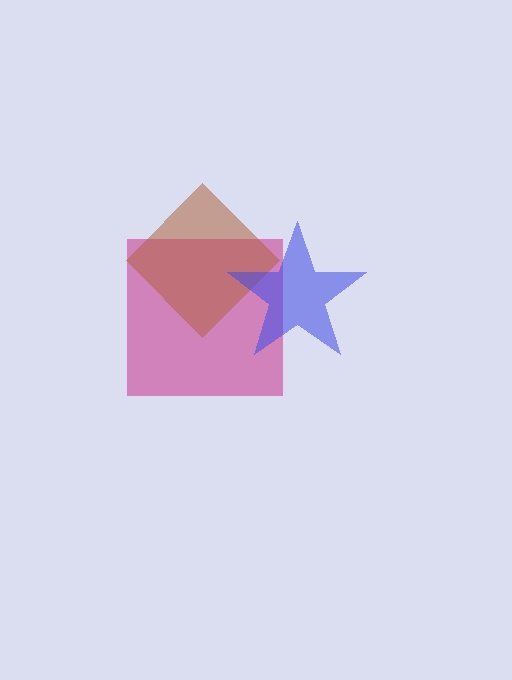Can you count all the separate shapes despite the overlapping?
Yes, there are 3 separate shapes.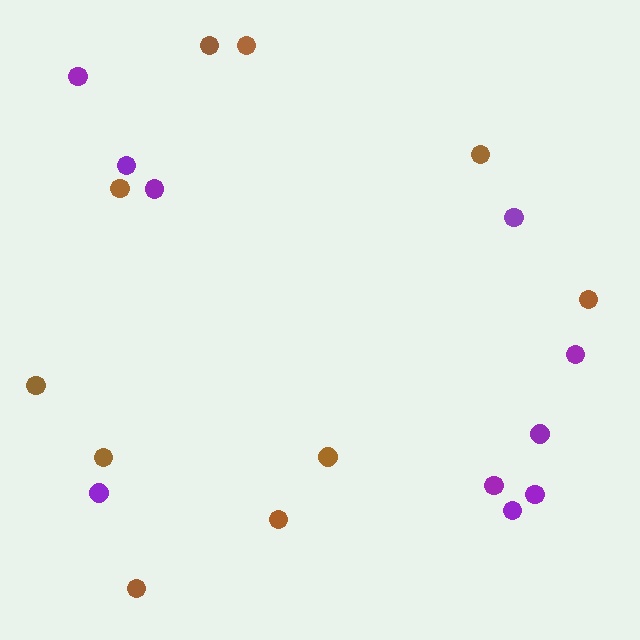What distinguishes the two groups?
There are 2 groups: one group of brown circles (10) and one group of purple circles (10).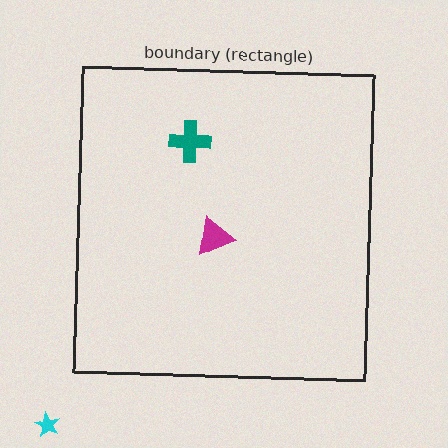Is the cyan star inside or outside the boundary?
Outside.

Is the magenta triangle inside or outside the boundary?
Inside.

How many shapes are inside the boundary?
2 inside, 1 outside.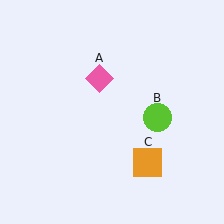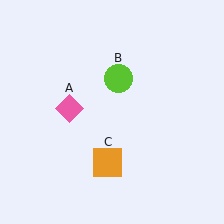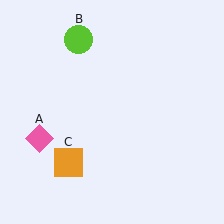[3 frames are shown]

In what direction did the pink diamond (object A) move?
The pink diamond (object A) moved down and to the left.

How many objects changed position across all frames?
3 objects changed position: pink diamond (object A), lime circle (object B), orange square (object C).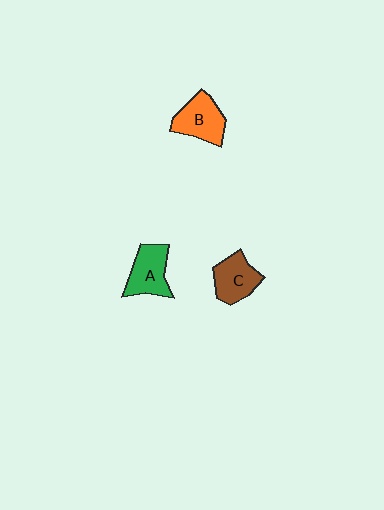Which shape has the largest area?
Shape B (orange).